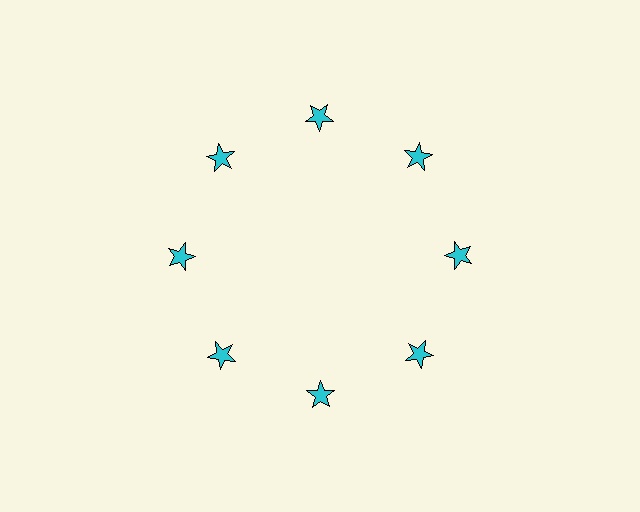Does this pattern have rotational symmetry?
Yes, this pattern has 8-fold rotational symmetry. It looks the same after rotating 45 degrees around the center.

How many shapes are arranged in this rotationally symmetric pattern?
There are 8 shapes, arranged in 8 groups of 1.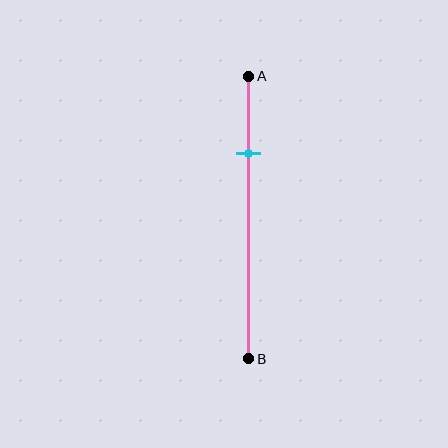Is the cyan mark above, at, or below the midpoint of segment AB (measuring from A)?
The cyan mark is above the midpoint of segment AB.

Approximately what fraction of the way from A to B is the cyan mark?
The cyan mark is approximately 25% of the way from A to B.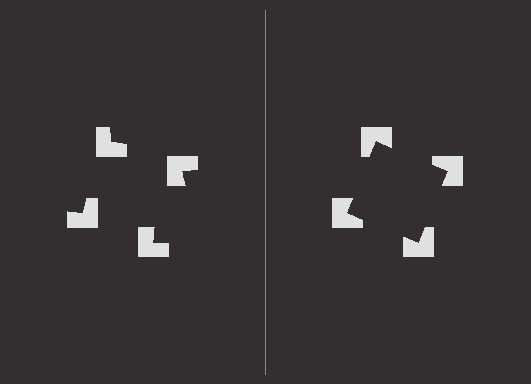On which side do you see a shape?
An illusory square appears on the right side. On the left side the wedge cuts are rotated, so no coherent shape forms.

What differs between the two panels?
The notched squares are positioned identically on both sides; only the wedge orientations differ. On the right they align to a square; on the left they are misaligned.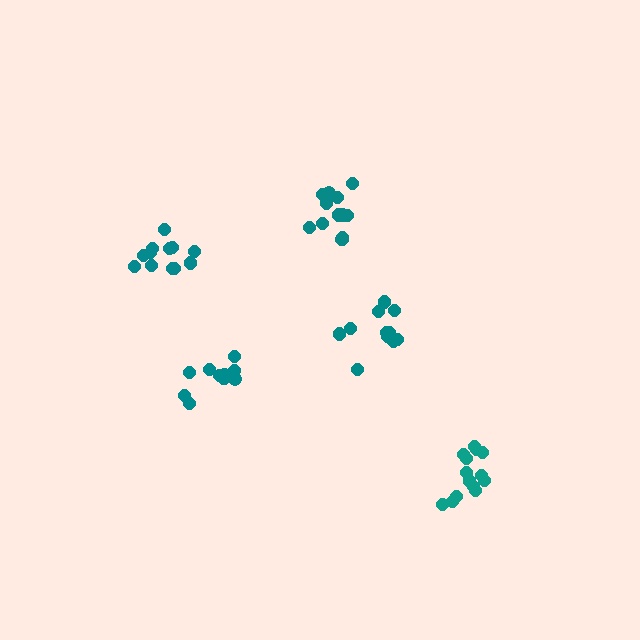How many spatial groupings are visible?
There are 5 spatial groupings.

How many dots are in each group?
Group 1: 12 dots, Group 2: 11 dots, Group 3: 12 dots, Group 4: 14 dots, Group 5: 12 dots (61 total).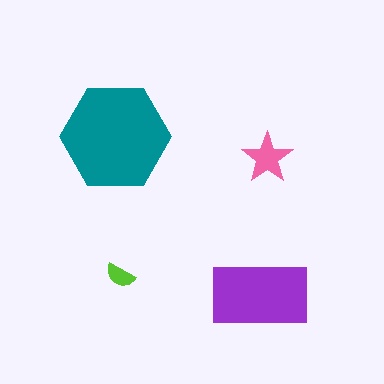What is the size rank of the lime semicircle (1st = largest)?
4th.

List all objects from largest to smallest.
The teal hexagon, the purple rectangle, the pink star, the lime semicircle.